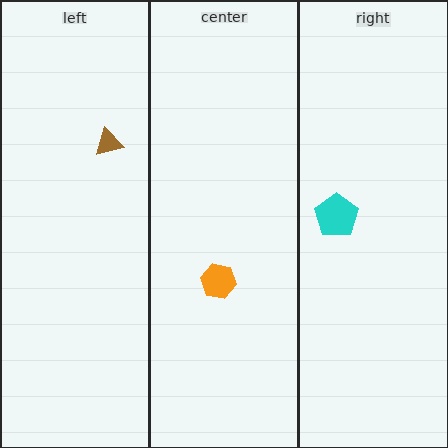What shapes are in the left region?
The brown triangle.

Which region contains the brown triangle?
The left region.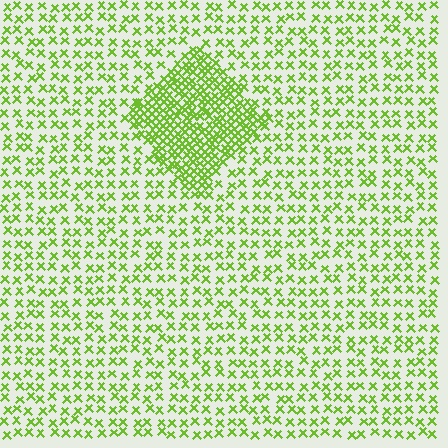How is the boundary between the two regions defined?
The boundary is defined by a change in element density (approximately 2.5x ratio). All elements are the same color, size, and shape.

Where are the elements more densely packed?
The elements are more densely packed inside the diamond boundary.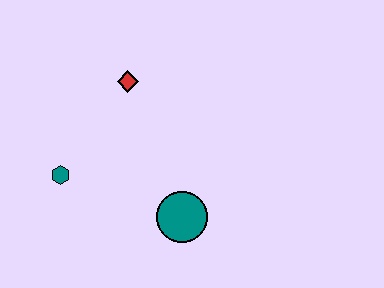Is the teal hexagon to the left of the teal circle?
Yes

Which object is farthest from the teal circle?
The red diamond is farthest from the teal circle.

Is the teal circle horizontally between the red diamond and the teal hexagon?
No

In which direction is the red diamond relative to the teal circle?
The red diamond is above the teal circle.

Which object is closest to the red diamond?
The teal hexagon is closest to the red diamond.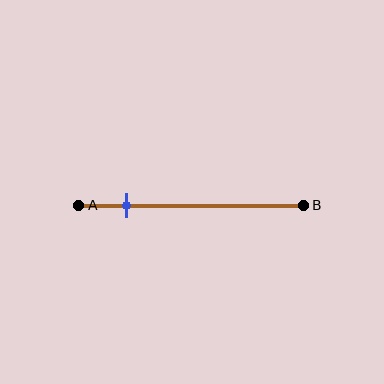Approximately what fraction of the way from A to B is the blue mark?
The blue mark is approximately 20% of the way from A to B.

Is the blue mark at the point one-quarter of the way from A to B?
No, the mark is at about 20% from A, not at the 25% one-quarter point.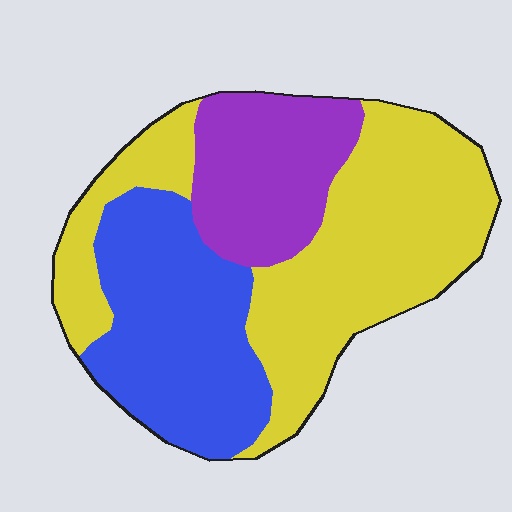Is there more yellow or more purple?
Yellow.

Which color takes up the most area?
Yellow, at roughly 50%.